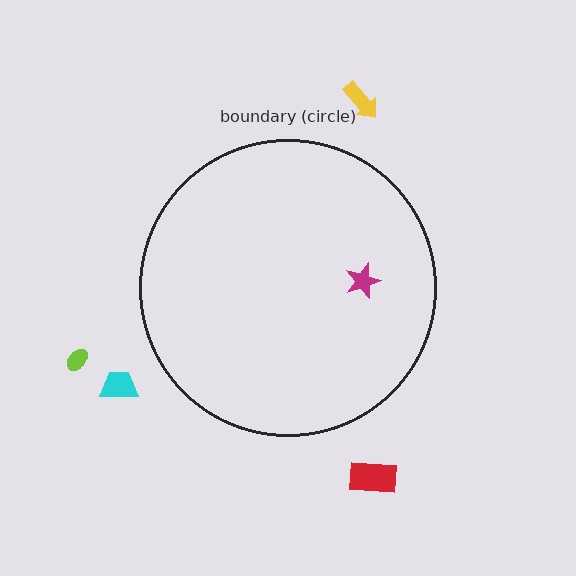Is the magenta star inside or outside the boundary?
Inside.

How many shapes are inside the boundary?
1 inside, 4 outside.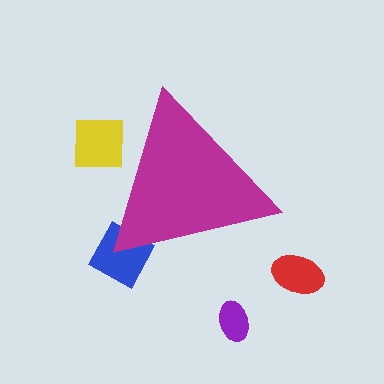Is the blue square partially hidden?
Yes, the blue square is partially hidden behind the magenta triangle.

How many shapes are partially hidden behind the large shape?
2 shapes are partially hidden.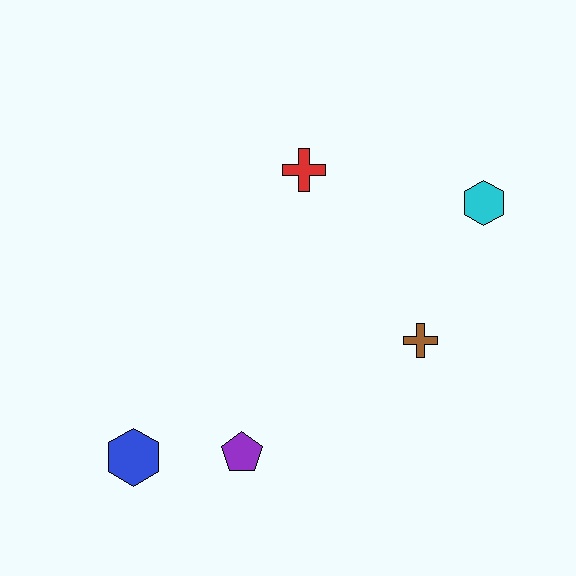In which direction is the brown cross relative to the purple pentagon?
The brown cross is to the right of the purple pentagon.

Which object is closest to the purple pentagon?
The blue hexagon is closest to the purple pentagon.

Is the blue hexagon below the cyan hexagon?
Yes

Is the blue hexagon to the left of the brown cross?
Yes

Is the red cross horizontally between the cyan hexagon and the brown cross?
No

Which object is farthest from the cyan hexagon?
The blue hexagon is farthest from the cyan hexagon.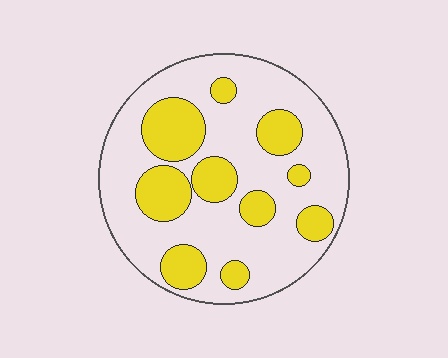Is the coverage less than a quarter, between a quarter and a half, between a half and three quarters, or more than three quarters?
Between a quarter and a half.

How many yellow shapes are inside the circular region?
10.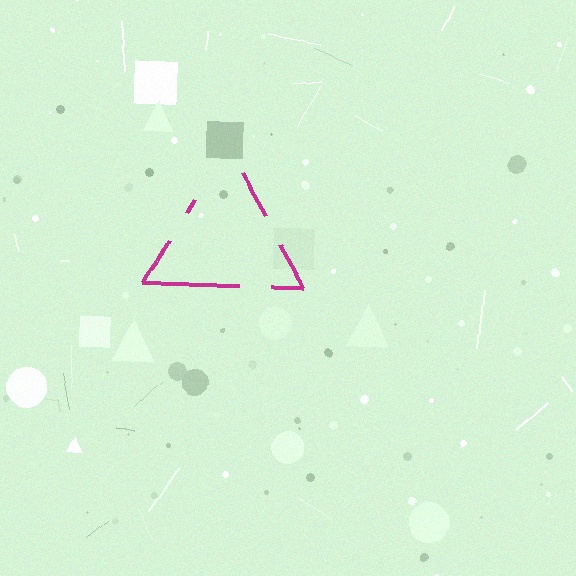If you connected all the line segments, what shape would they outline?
They would outline a triangle.